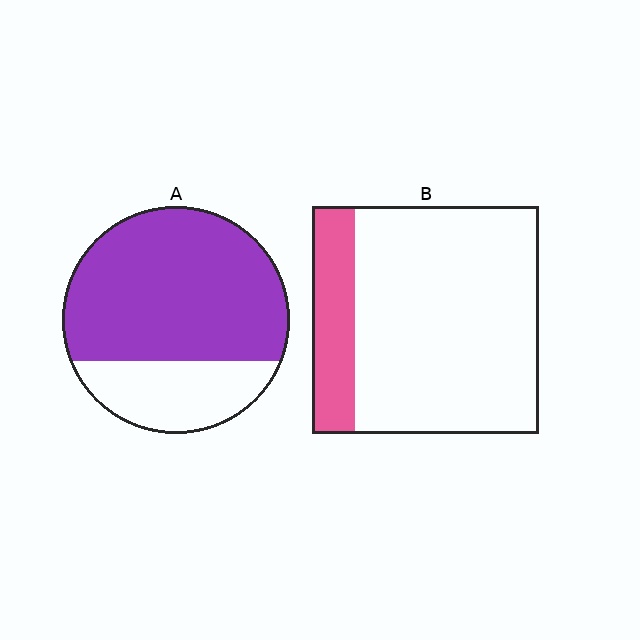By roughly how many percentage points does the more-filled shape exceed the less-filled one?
By roughly 55 percentage points (A over B).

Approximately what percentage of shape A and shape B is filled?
A is approximately 70% and B is approximately 20%.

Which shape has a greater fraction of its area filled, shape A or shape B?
Shape A.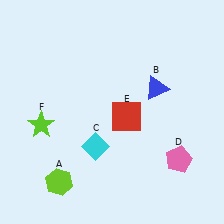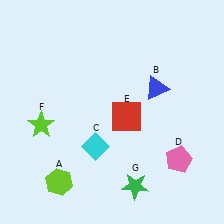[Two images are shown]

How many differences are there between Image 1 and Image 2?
There is 1 difference between the two images.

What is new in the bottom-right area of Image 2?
A green star (G) was added in the bottom-right area of Image 2.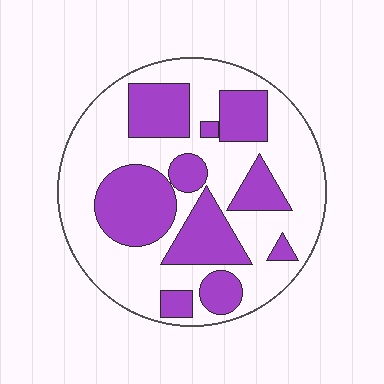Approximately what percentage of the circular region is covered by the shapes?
Approximately 40%.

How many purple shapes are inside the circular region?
10.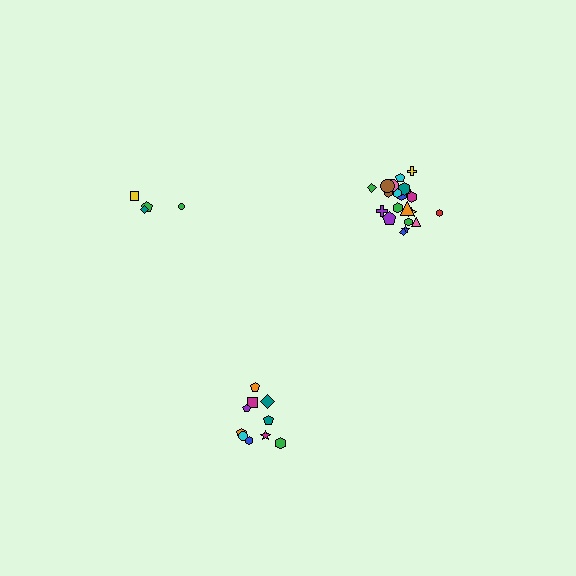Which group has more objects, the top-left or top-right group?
The top-right group.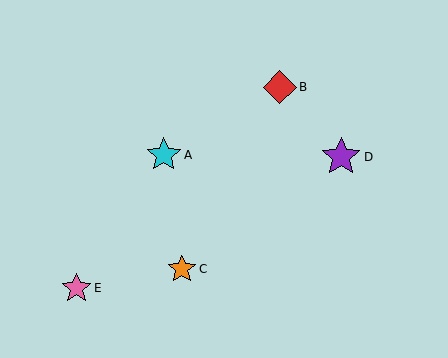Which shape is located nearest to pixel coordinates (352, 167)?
The purple star (labeled D) at (341, 157) is nearest to that location.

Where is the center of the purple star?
The center of the purple star is at (341, 157).